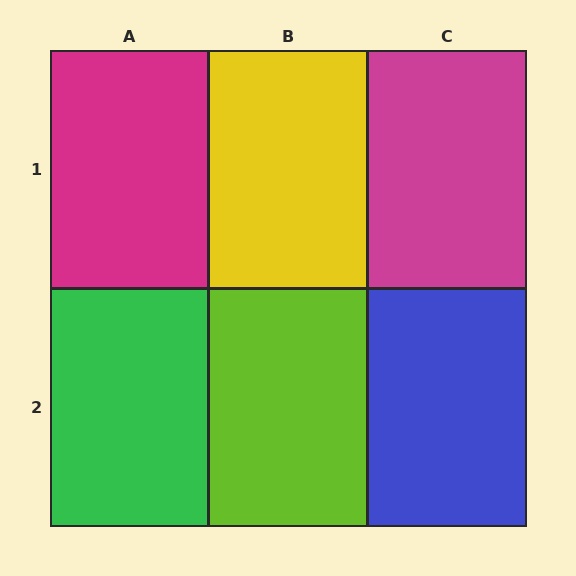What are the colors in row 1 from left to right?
Magenta, yellow, magenta.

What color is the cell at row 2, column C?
Blue.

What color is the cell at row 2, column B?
Lime.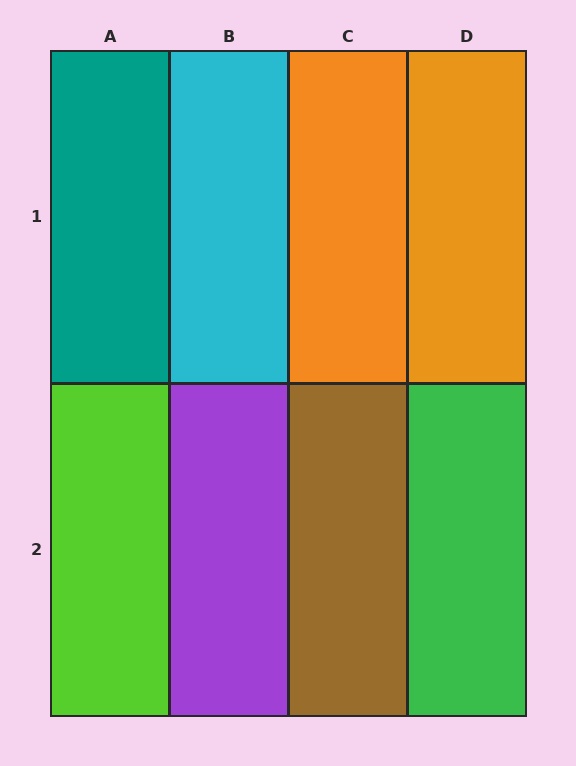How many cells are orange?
2 cells are orange.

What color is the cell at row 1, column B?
Cyan.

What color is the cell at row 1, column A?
Teal.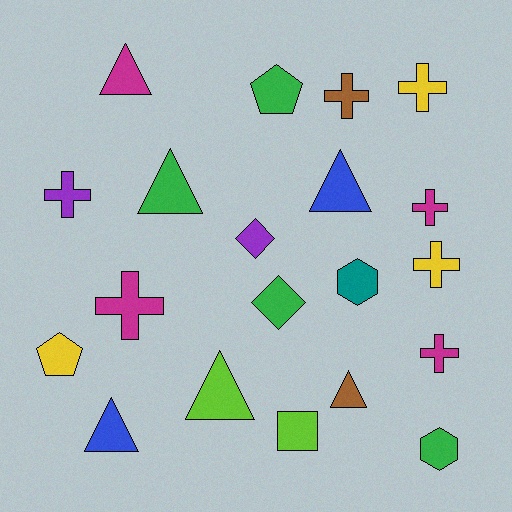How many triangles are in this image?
There are 6 triangles.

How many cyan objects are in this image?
There are no cyan objects.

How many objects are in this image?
There are 20 objects.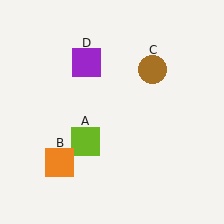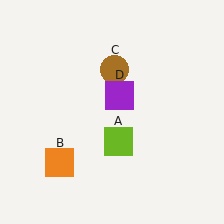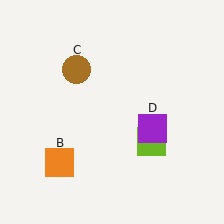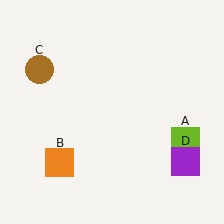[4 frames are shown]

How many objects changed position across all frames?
3 objects changed position: lime square (object A), brown circle (object C), purple square (object D).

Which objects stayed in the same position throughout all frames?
Orange square (object B) remained stationary.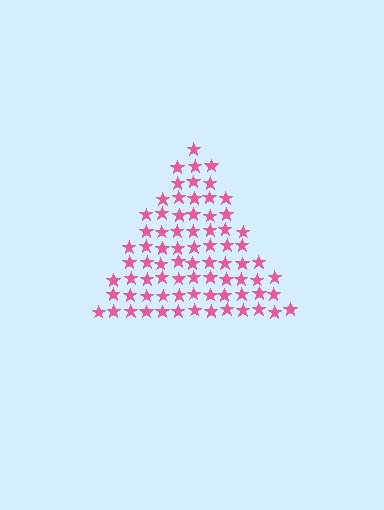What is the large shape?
The large shape is a triangle.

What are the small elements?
The small elements are stars.